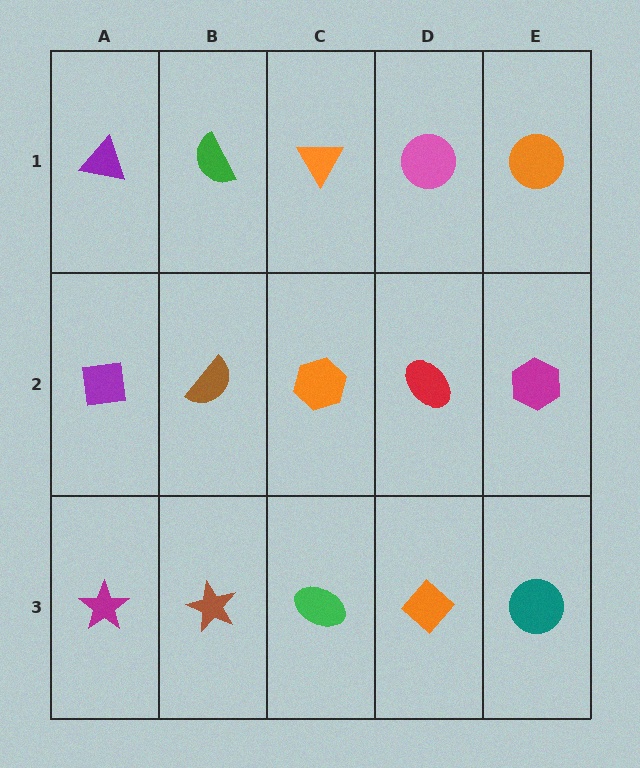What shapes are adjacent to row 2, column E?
An orange circle (row 1, column E), a teal circle (row 3, column E), a red ellipse (row 2, column D).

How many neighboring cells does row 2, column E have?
3.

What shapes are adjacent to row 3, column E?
A magenta hexagon (row 2, column E), an orange diamond (row 3, column D).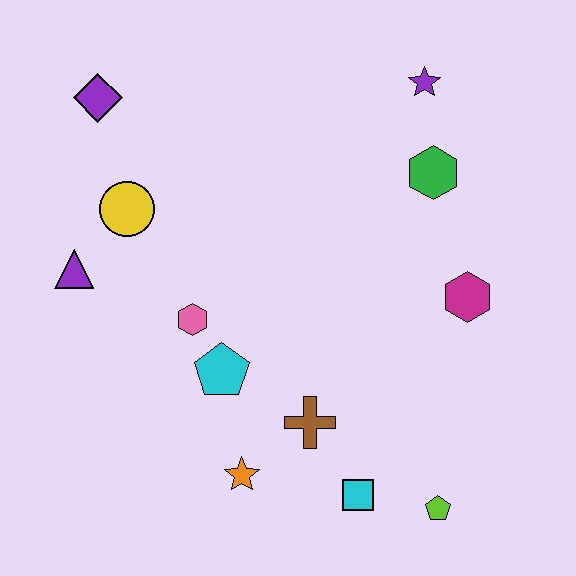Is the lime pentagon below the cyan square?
Yes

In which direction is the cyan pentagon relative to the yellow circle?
The cyan pentagon is below the yellow circle.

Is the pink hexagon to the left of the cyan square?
Yes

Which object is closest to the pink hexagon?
The cyan pentagon is closest to the pink hexagon.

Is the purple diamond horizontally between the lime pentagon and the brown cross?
No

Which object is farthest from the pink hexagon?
The purple star is farthest from the pink hexagon.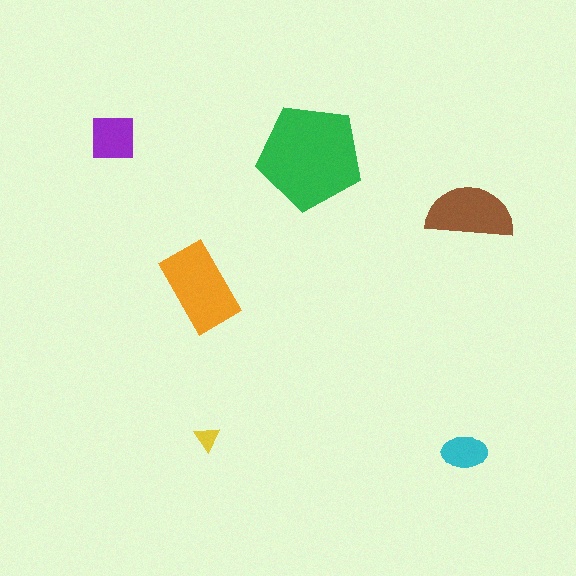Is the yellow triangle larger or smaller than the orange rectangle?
Smaller.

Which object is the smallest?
The yellow triangle.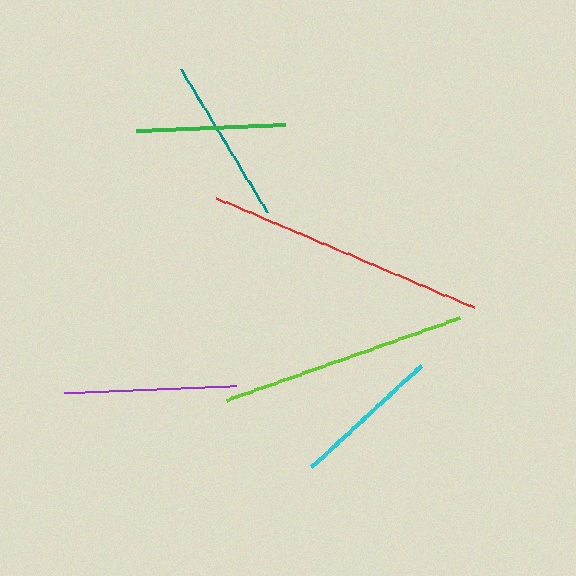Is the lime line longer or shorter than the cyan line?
The lime line is longer than the cyan line.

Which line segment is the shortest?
The green line is the shortest at approximately 149 pixels.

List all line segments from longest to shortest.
From longest to shortest: red, lime, purple, teal, cyan, green.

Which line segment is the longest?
The red line is the longest at approximately 280 pixels.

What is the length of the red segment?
The red segment is approximately 280 pixels long.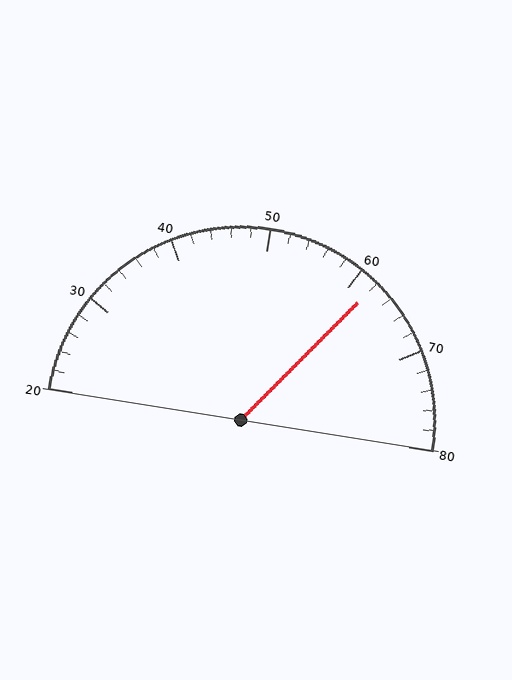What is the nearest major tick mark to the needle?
The nearest major tick mark is 60.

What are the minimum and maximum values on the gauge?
The gauge ranges from 20 to 80.